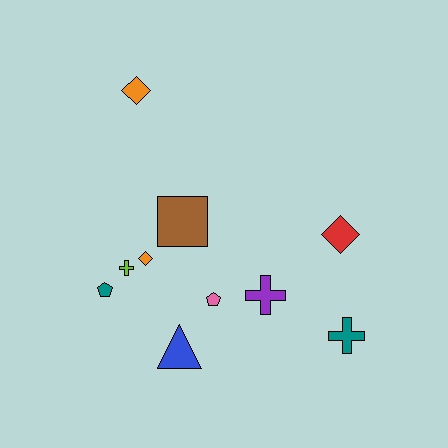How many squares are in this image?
There is 1 square.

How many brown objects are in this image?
There is 1 brown object.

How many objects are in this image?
There are 10 objects.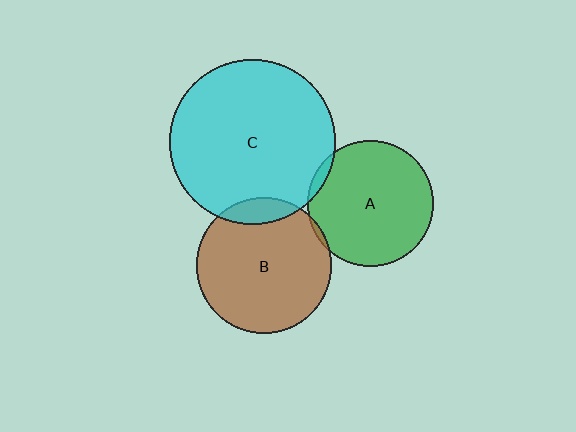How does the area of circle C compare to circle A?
Approximately 1.7 times.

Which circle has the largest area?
Circle C (cyan).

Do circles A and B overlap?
Yes.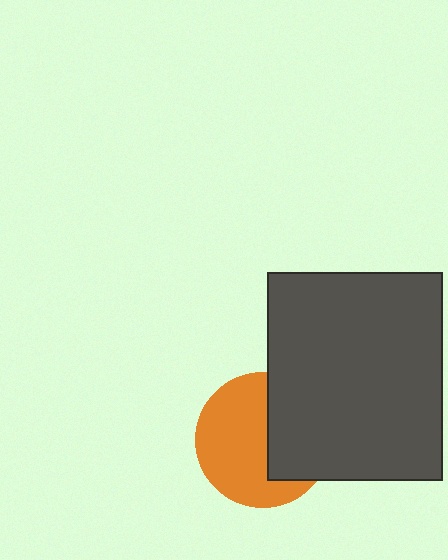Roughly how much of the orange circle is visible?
About half of it is visible (roughly 60%).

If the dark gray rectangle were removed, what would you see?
You would see the complete orange circle.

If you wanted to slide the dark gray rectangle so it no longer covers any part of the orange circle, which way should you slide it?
Slide it right — that is the most direct way to separate the two shapes.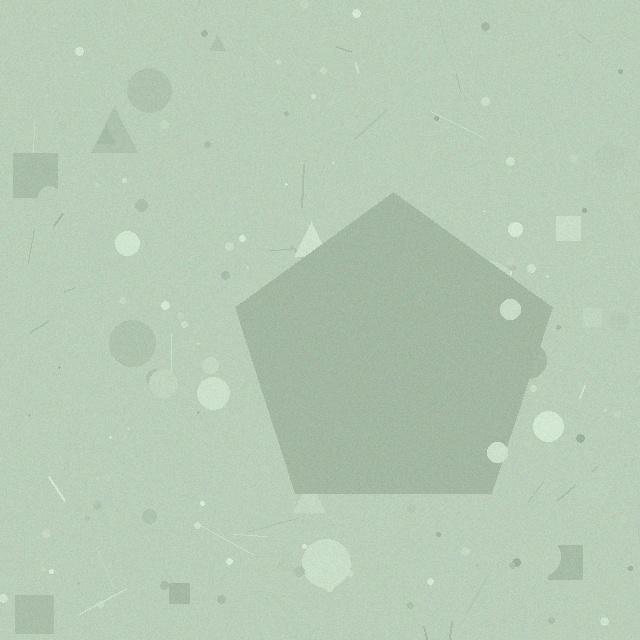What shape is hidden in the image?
A pentagon is hidden in the image.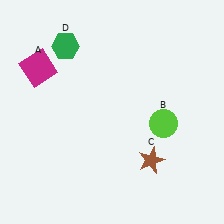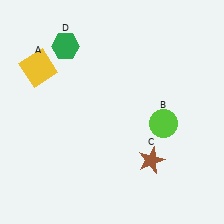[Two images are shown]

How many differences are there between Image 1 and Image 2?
There is 1 difference between the two images.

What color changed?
The square (A) changed from magenta in Image 1 to yellow in Image 2.